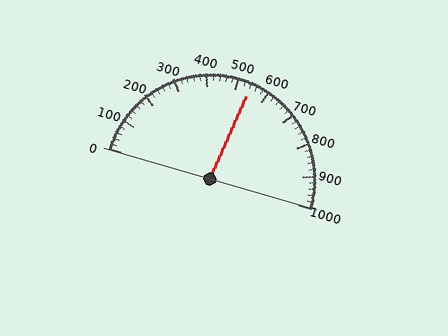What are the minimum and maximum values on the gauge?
The gauge ranges from 0 to 1000.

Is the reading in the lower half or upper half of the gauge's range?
The reading is in the upper half of the range (0 to 1000).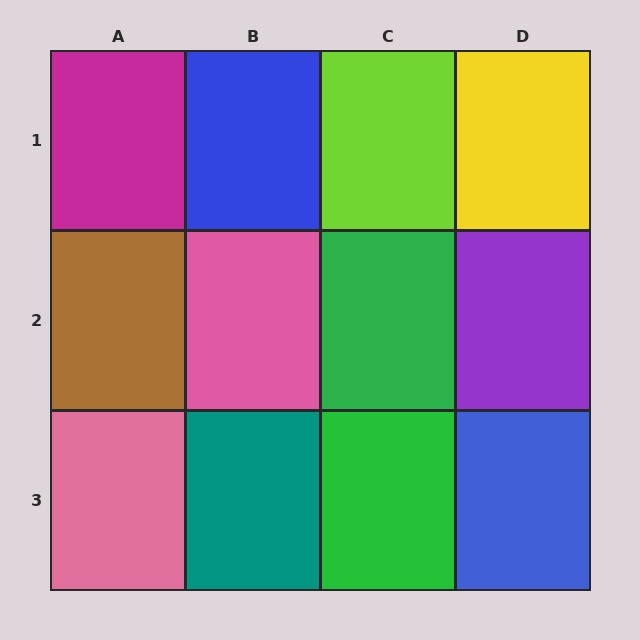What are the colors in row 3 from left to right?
Pink, teal, green, blue.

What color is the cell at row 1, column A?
Magenta.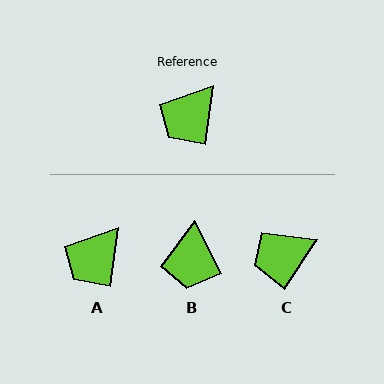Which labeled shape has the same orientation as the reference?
A.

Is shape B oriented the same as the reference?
No, it is off by about 35 degrees.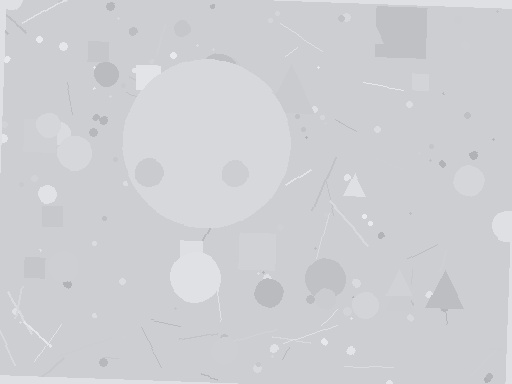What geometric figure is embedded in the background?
A circle is embedded in the background.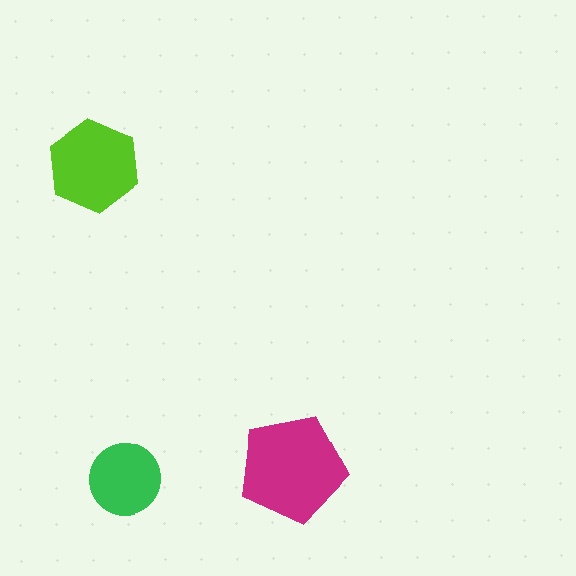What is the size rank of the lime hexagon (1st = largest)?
2nd.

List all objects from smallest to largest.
The green circle, the lime hexagon, the magenta pentagon.